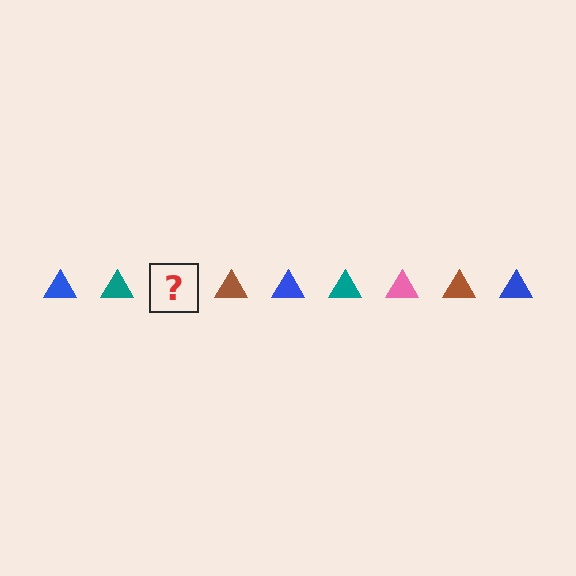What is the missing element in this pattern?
The missing element is a pink triangle.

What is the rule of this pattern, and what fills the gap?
The rule is that the pattern cycles through blue, teal, pink, brown triangles. The gap should be filled with a pink triangle.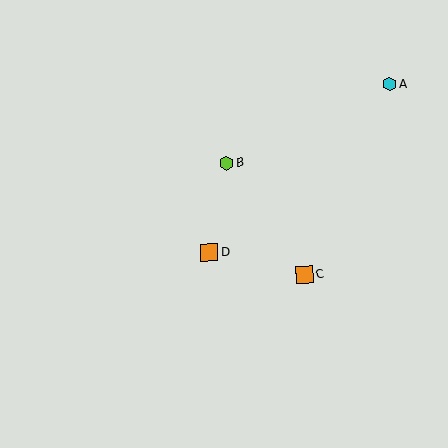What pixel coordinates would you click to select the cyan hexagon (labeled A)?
Click at (389, 84) to select the cyan hexagon A.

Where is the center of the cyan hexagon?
The center of the cyan hexagon is at (389, 84).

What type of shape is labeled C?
Shape C is an orange square.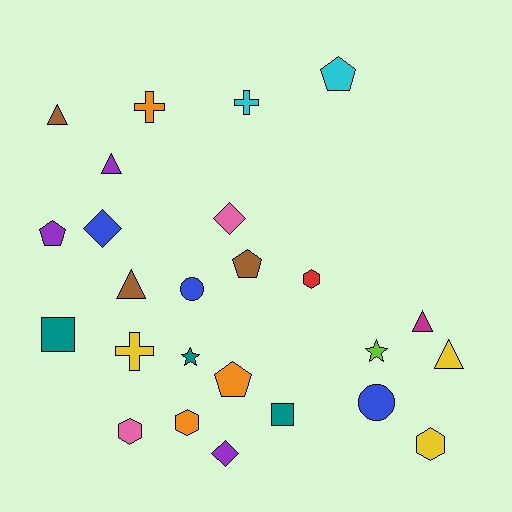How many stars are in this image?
There are 2 stars.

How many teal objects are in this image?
There are 3 teal objects.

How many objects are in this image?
There are 25 objects.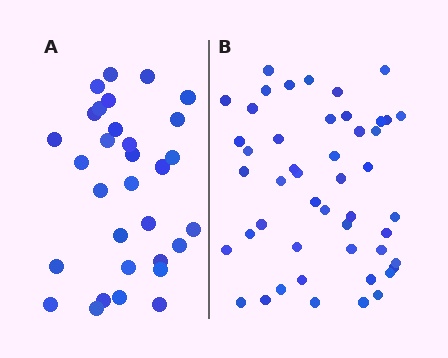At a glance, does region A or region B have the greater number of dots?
Region B (the right region) has more dots.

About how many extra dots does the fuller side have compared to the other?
Region B has approximately 15 more dots than region A.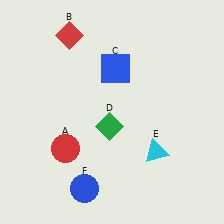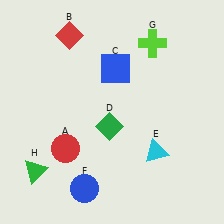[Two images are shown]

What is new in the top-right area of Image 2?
A lime cross (G) was added in the top-right area of Image 2.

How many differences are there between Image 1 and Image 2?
There are 2 differences between the two images.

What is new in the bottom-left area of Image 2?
A green triangle (H) was added in the bottom-left area of Image 2.